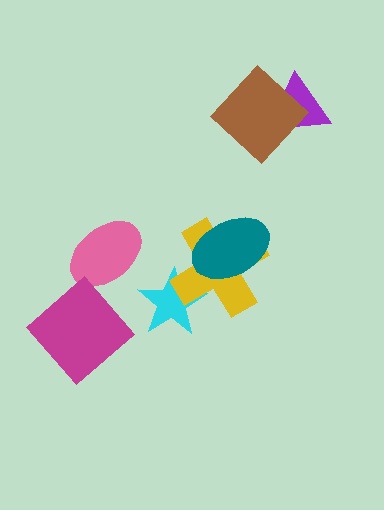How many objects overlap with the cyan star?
1 object overlaps with the cyan star.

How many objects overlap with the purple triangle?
1 object overlaps with the purple triangle.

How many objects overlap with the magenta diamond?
0 objects overlap with the magenta diamond.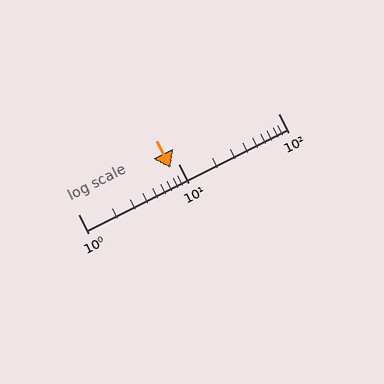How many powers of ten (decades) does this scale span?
The scale spans 2 decades, from 1 to 100.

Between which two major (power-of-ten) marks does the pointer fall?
The pointer is between 1 and 10.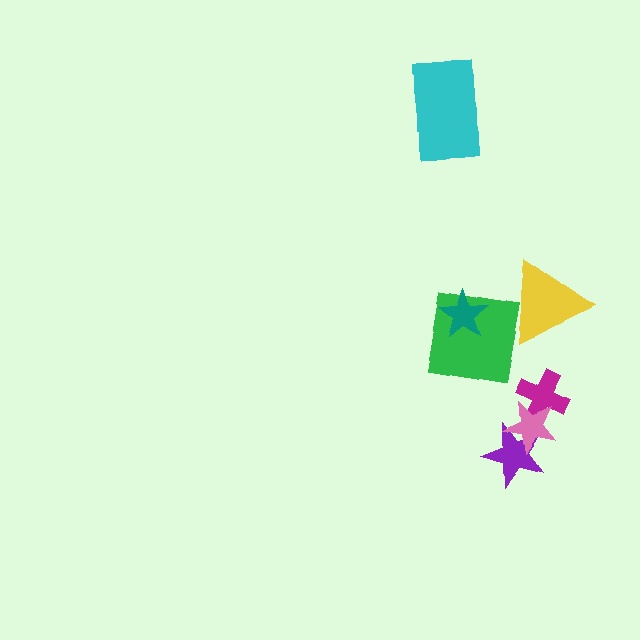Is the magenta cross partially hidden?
Yes, it is partially covered by another shape.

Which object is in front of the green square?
The teal star is in front of the green square.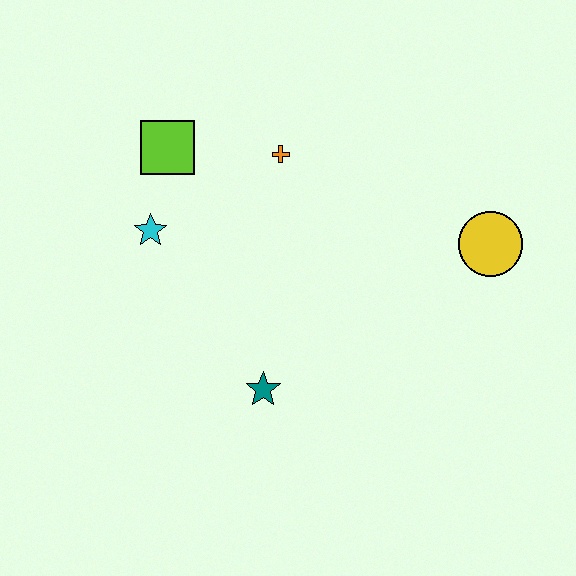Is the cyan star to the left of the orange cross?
Yes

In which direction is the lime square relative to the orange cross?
The lime square is to the left of the orange cross.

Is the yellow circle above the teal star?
Yes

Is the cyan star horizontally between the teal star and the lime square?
No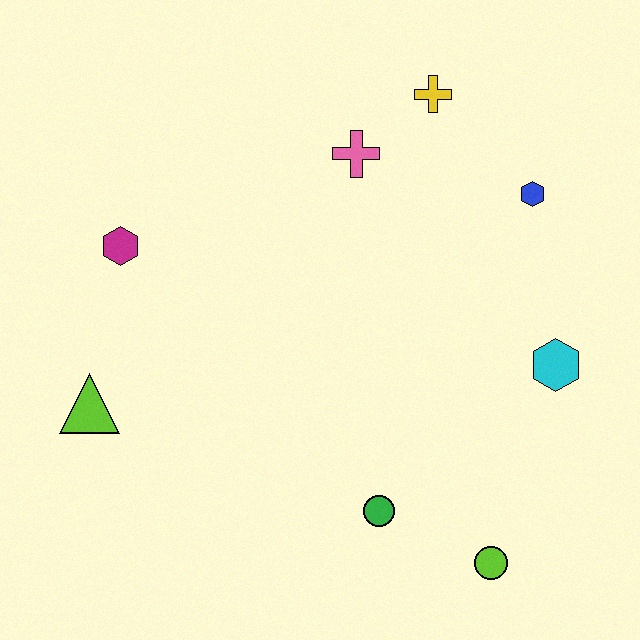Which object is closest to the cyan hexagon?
The blue hexagon is closest to the cyan hexagon.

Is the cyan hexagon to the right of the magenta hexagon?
Yes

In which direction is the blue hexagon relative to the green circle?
The blue hexagon is above the green circle.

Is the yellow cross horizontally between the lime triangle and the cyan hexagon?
Yes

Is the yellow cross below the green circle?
No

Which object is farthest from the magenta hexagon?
The lime circle is farthest from the magenta hexagon.